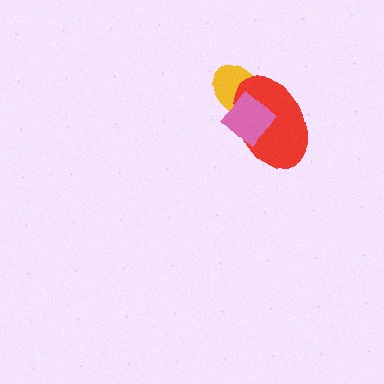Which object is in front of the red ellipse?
The pink diamond is in front of the red ellipse.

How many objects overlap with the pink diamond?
2 objects overlap with the pink diamond.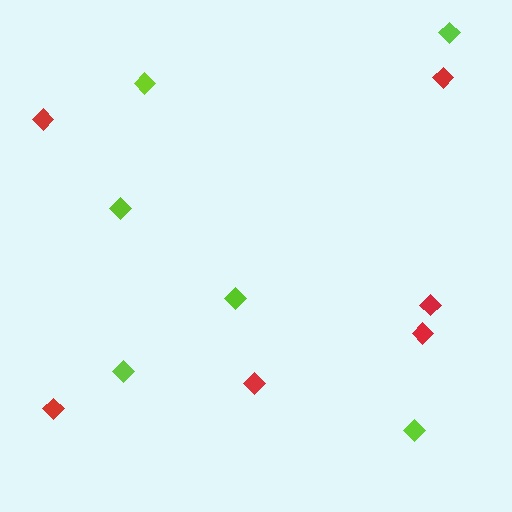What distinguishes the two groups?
There are 2 groups: one group of red diamonds (6) and one group of lime diamonds (6).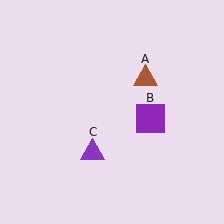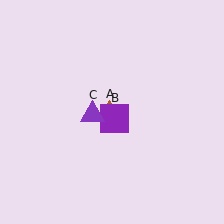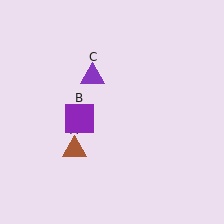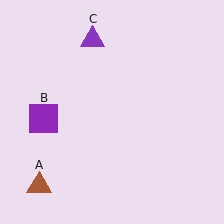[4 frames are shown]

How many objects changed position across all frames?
3 objects changed position: brown triangle (object A), purple square (object B), purple triangle (object C).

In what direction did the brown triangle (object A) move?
The brown triangle (object A) moved down and to the left.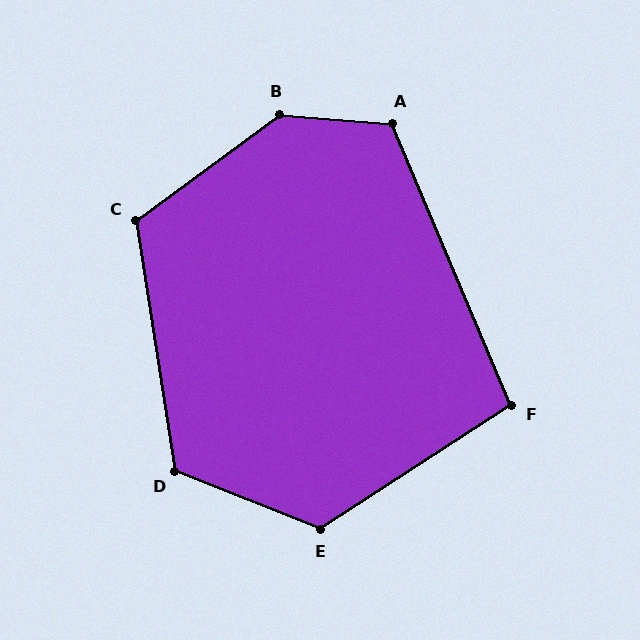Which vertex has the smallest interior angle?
F, at approximately 100 degrees.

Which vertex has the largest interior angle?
B, at approximately 139 degrees.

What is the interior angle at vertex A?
Approximately 117 degrees (obtuse).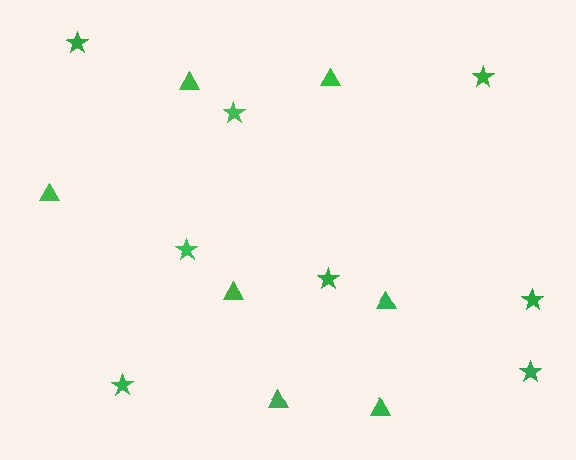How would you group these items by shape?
There are 2 groups: one group of stars (8) and one group of triangles (7).